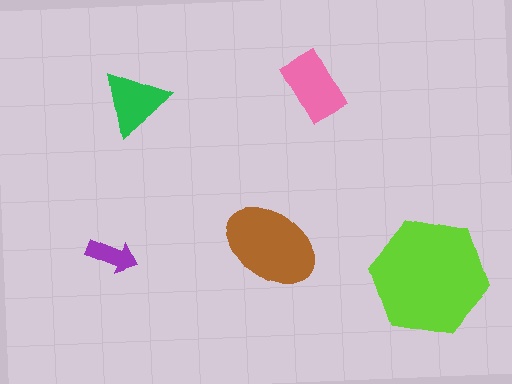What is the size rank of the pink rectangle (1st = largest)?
3rd.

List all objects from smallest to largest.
The purple arrow, the green triangle, the pink rectangle, the brown ellipse, the lime hexagon.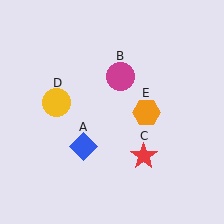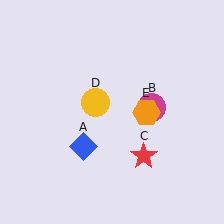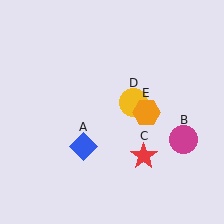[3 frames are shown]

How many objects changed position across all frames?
2 objects changed position: magenta circle (object B), yellow circle (object D).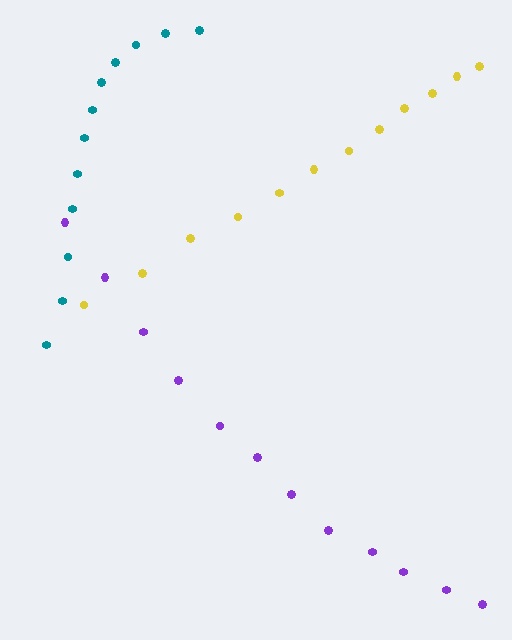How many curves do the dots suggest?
There are 3 distinct paths.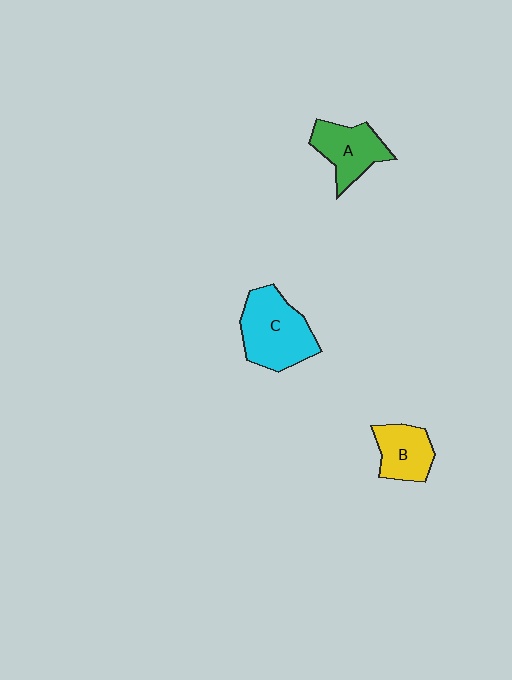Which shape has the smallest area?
Shape B (yellow).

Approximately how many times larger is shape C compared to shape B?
Approximately 1.6 times.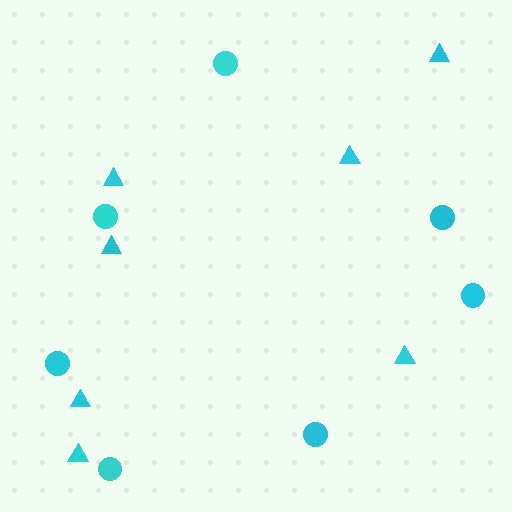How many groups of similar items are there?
There are 2 groups: one group of triangles (7) and one group of circles (7).